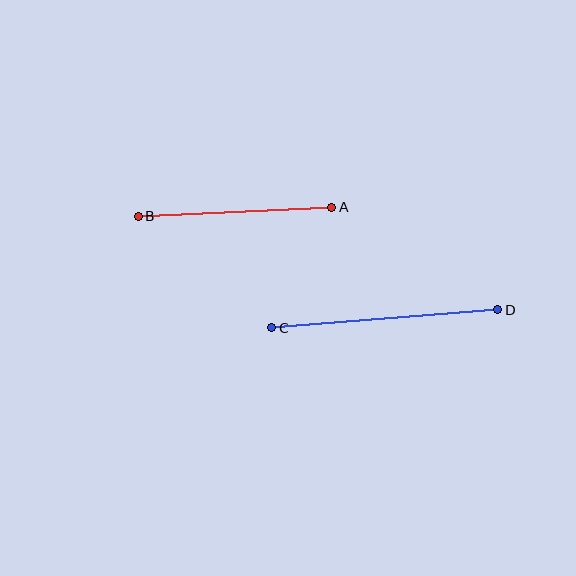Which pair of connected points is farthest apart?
Points C and D are farthest apart.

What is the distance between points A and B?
The distance is approximately 193 pixels.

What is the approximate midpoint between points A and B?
The midpoint is at approximately (235, 212) pixels.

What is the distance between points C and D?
The distance is approximately 227 pixels.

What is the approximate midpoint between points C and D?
The midpoint is at approximately (385, 319) pixels.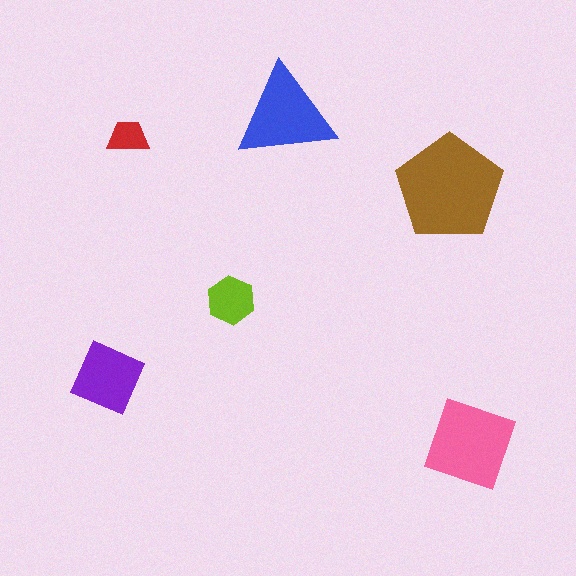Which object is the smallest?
The red trapezoid.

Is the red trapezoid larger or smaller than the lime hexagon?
Smaller.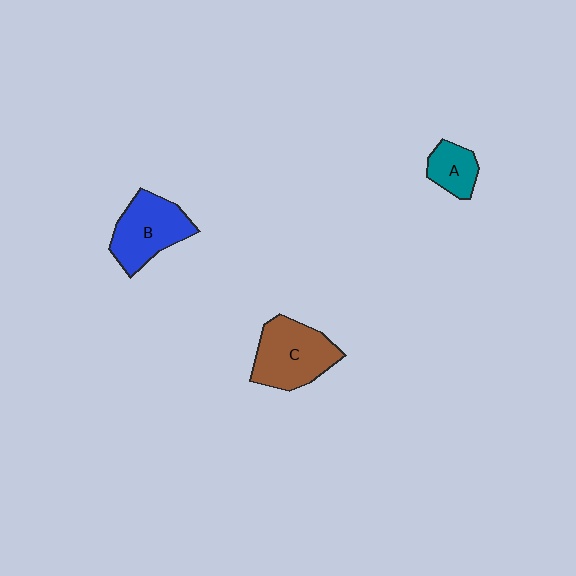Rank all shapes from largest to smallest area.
From largest to smallest: C (brown), B (blue), A (teal).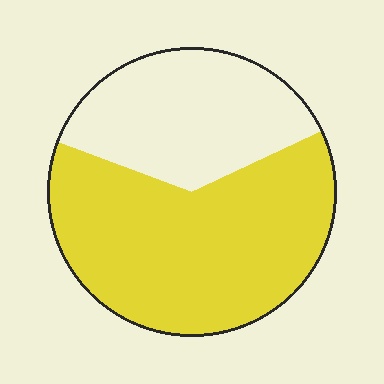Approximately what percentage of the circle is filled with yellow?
Approximately 65%.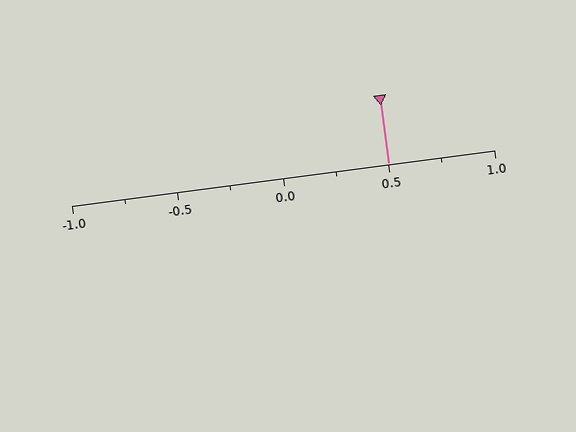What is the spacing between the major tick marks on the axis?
The major ticks are spaced 0.5 apart.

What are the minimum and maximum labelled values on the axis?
The axis runs from -1.0 to 1.0.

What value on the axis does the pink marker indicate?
The marker indicates approximately 0.5.